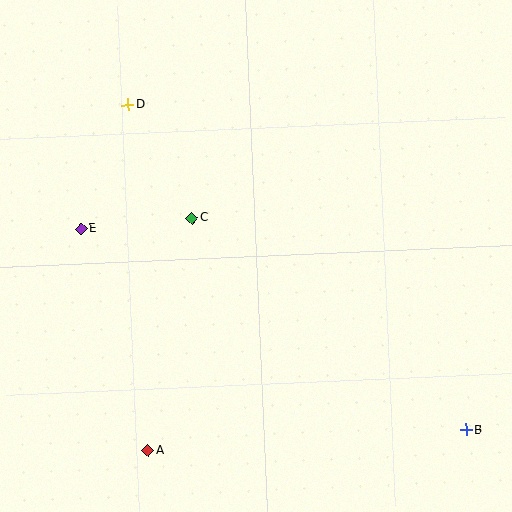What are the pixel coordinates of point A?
Point A is at (148, 451).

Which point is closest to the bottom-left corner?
Point A is closest to the bottom-left corner.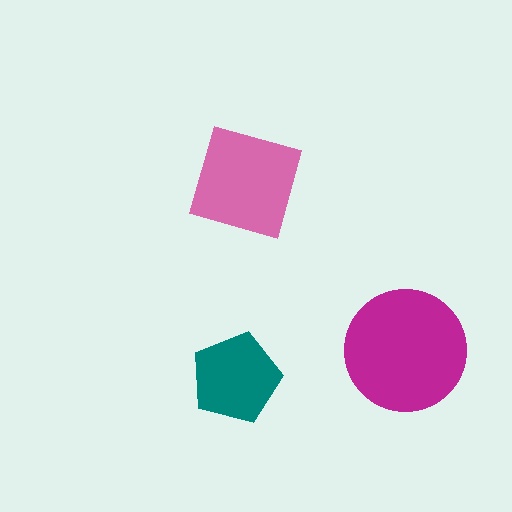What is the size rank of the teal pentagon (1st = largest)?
3rd.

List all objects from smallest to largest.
The teal pentagon, the pink diamond, the magenta circle.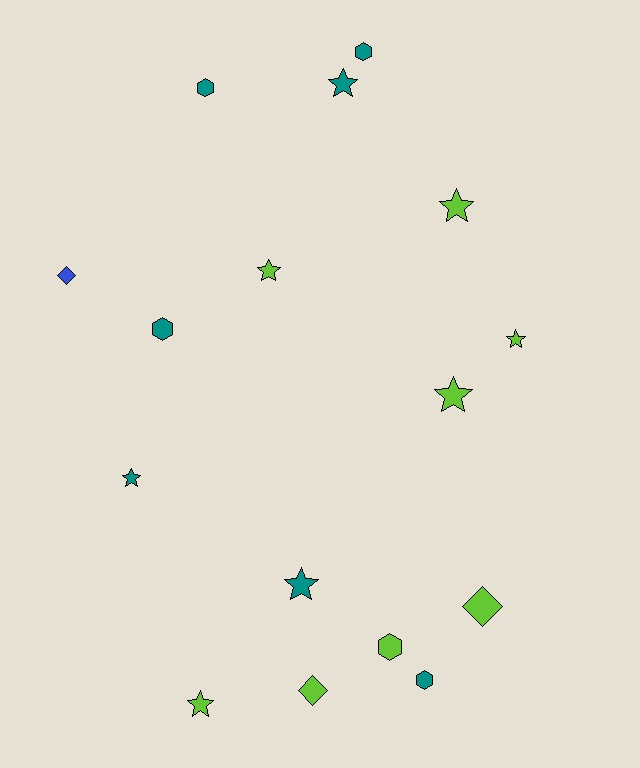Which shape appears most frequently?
Star, with 8 objects.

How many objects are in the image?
There are 16 objects.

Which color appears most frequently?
Lime, with 8 objects.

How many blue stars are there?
There are no blue stars.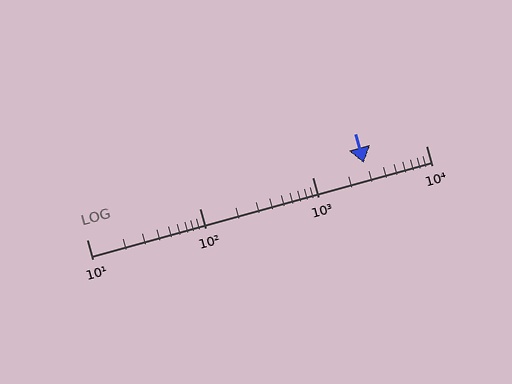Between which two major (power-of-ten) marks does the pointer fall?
The pointer is between 1000 and 10000.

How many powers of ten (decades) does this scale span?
The scale spans 3 decades, from 10 to 10000.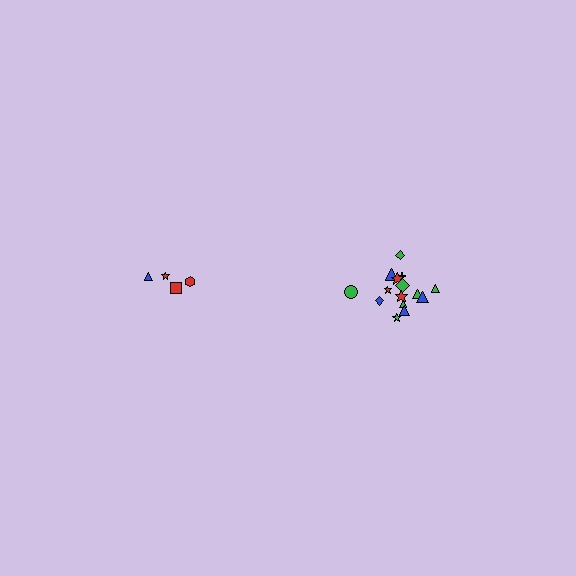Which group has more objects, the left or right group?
The right group.